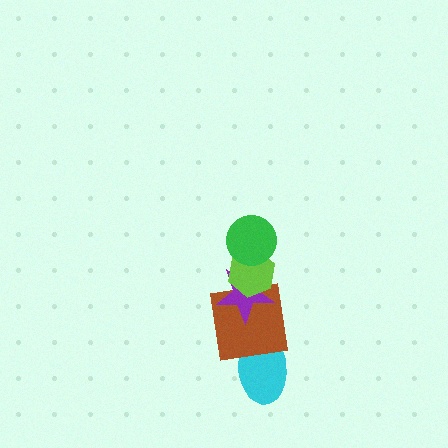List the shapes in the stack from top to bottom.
From top to bottom: the green circle, the lime hexagon, the purple star, the brown square, the cyan ellipse.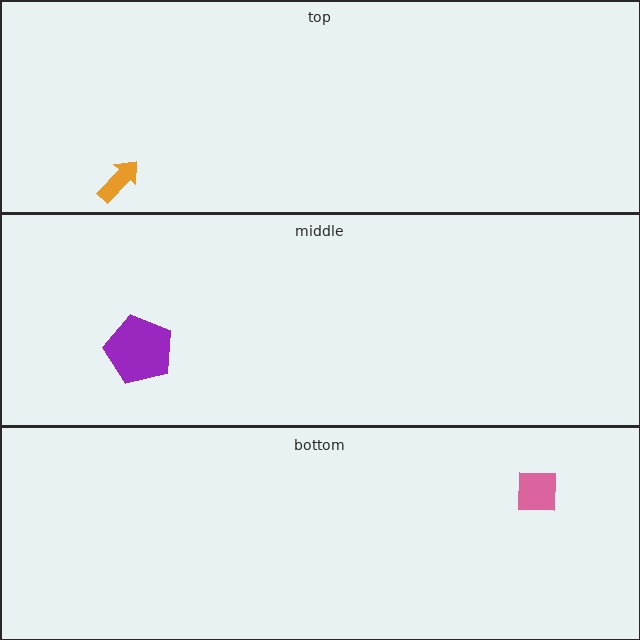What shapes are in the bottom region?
The pink square.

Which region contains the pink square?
The bottom region.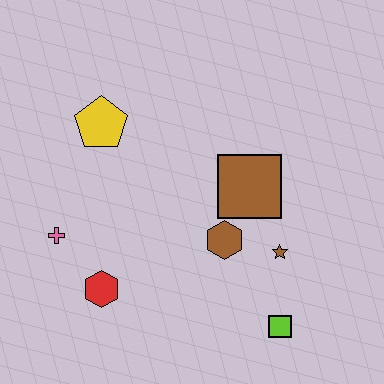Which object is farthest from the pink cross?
The lime square is farthest from the pink cross.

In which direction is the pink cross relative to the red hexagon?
The pink cross is above the red hexagon.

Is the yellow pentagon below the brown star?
No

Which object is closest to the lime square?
The brown star is closest to the lime square.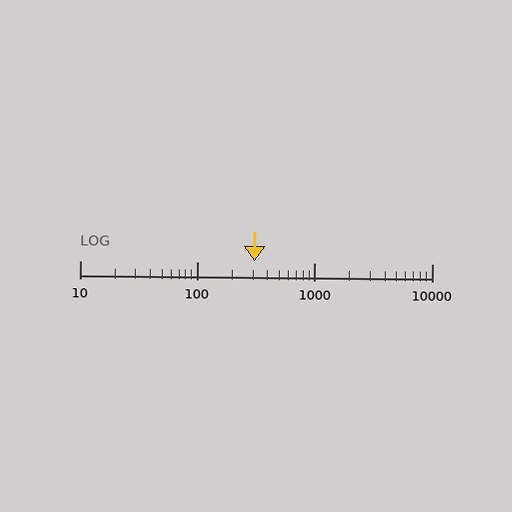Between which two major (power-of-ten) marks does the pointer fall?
The pointer is between 100 and 1000.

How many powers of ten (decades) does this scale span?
The scale spans 3 decades, from 10 to 10000.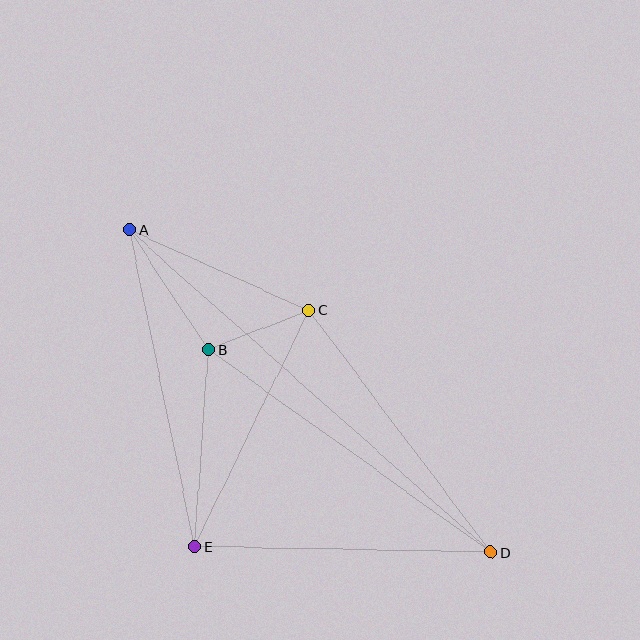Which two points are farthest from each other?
Points A and D are farthest from each other.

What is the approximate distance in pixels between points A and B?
The distance between A and B is approximately 144 pixels.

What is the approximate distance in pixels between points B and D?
The distance between B and D is approximately 347 pixels.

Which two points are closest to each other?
Points B and C are closest to each other.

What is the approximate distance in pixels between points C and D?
The distance between C and D is approximately 303 pixels.